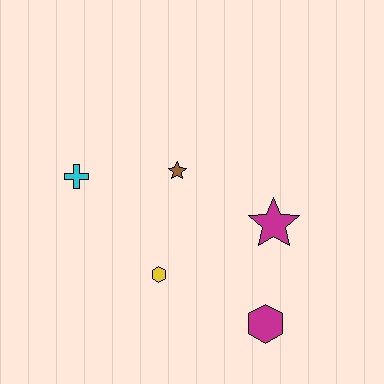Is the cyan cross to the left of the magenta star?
Yes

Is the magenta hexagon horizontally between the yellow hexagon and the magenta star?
Yes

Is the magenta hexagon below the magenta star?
Yes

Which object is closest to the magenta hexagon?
The magenta star is closest to the magenta hexagon.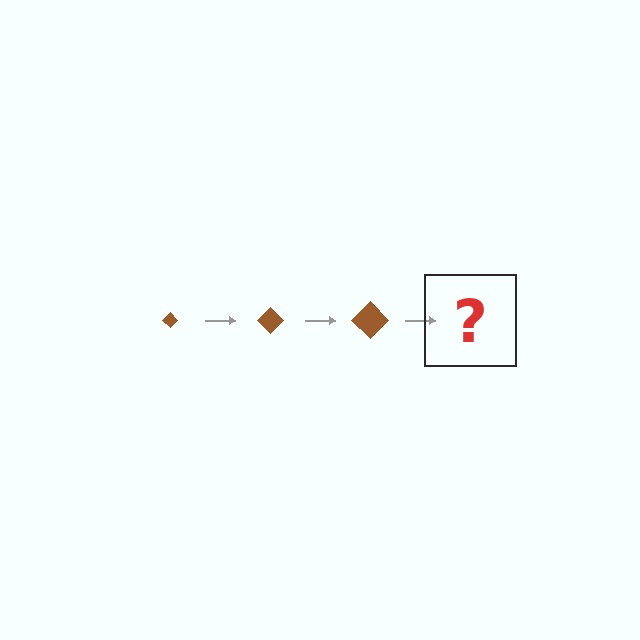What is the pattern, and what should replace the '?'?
The pattern is that the diamond gets progressively larger each step. The '?' should be a brown diamond, larger than the previous one.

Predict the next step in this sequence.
The next step is a brown diamond, larger than the previous one.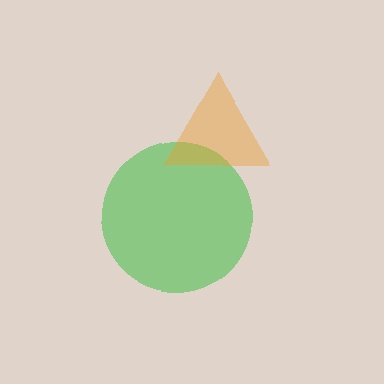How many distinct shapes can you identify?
There are 2 distinct shapes: a green circle, an orange triangle.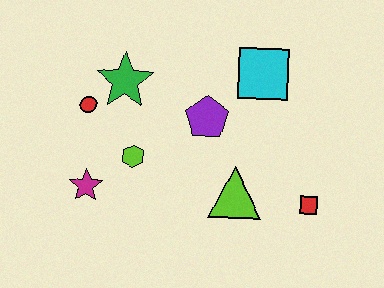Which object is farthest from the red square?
The red circle is farthest from the red square.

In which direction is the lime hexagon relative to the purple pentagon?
The lime hexagon is to the left of the purple pentagon.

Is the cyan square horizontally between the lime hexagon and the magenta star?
No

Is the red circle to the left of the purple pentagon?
Yes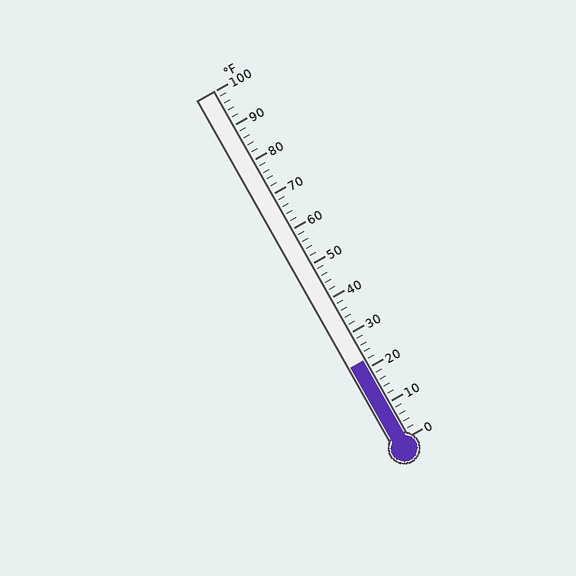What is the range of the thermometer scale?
The thermometer scale ranges from 0°F to 100°F.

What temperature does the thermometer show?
The thermometer shows approximately 22°F.